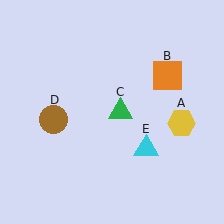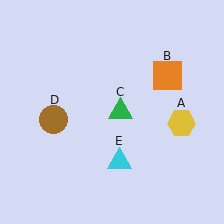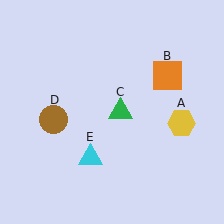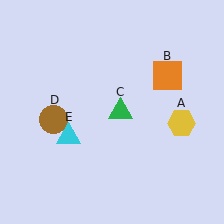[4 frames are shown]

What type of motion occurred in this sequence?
The cyan triangle (object E) rotated clockwise around the center of the scene.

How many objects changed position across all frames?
1 object changed position: cyan triangle (object E).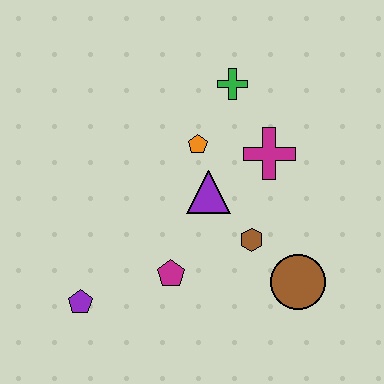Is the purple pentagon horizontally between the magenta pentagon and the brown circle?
No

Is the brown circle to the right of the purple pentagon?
Yes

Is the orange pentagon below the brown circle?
No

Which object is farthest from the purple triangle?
The purple pentagon is farthest from the purple triangle.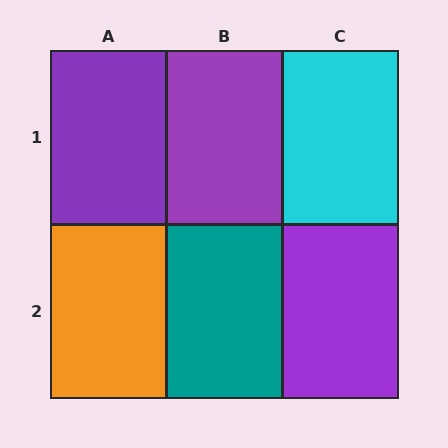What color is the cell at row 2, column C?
Purple.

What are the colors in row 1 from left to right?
Purple, purple, cyan.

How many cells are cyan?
1 cell is cyan.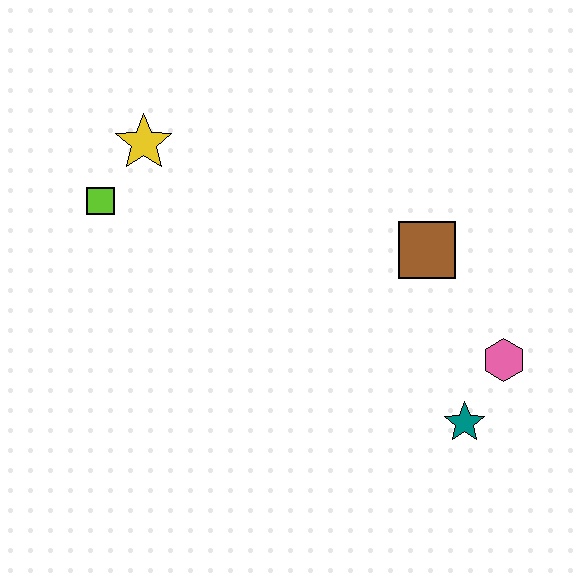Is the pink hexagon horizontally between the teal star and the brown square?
No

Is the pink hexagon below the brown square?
Yes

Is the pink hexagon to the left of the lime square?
No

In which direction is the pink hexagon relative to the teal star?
The pink hexagon is above the teal star.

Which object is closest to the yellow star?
The lime square is closest to the yellow star.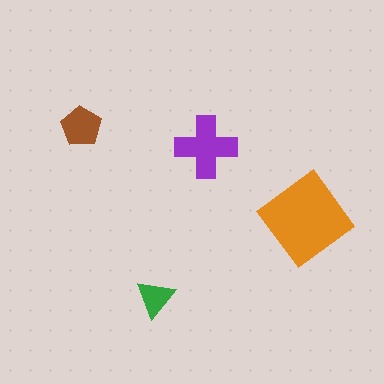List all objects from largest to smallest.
The orange diamond, the purple cross, the brown pentagon, the green triangle.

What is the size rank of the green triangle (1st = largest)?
4th.